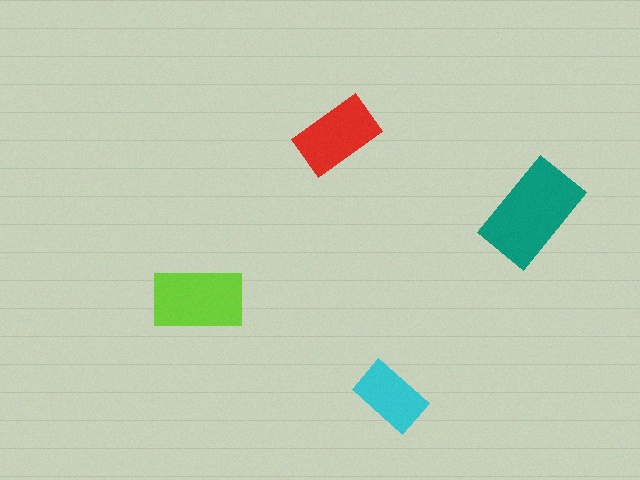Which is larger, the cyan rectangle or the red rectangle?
The red one.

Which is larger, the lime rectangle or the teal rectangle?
The teal one.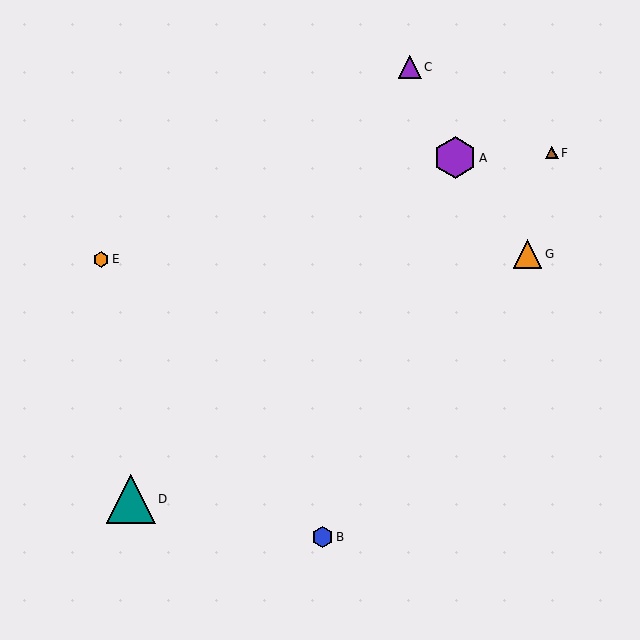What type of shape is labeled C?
Shape C is a purple triangle.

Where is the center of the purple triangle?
The center of the purple triangle is at (410, 67).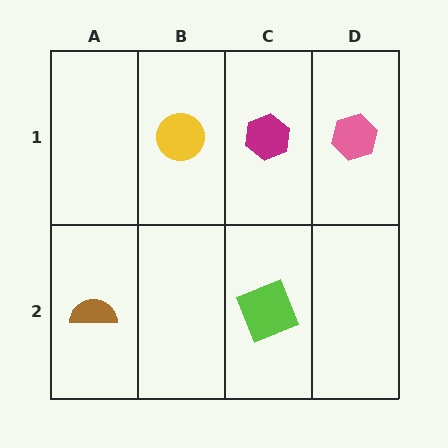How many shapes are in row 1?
3 shapes.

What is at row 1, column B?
A yellow circle.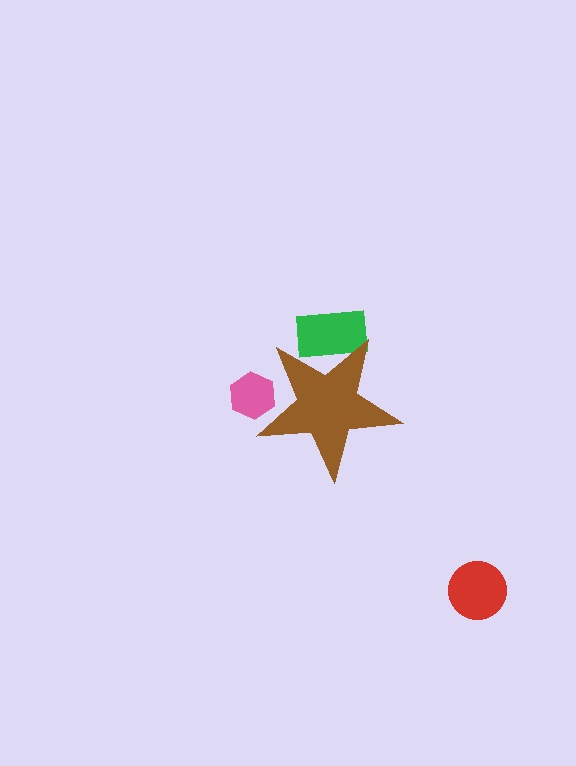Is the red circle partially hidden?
No, the red circle is fully visible.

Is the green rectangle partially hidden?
Yes, the green rectangle is partially hidden behind the brown star.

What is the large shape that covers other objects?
A brown star.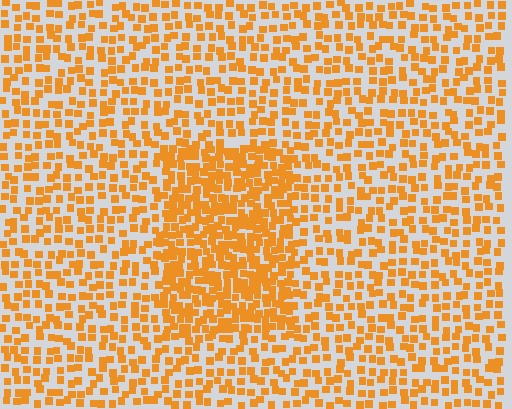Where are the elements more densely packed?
The elements are more densely packed inside the rectangle boundary.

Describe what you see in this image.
The image contains small orange elements arranged at two different densities. A rectangle-shaped region is visible where the elements are more densely packed than the surrounding area.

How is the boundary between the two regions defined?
The boundary is defined by a change in element density (approximately 1.9x ratio). All elements are the same color, size, and shape.